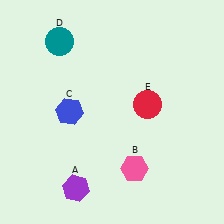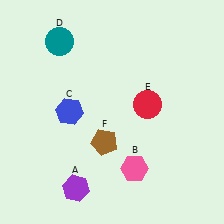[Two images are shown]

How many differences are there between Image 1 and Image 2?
There is 1 difference between the two images.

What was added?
A brown pentagon (F) was added in Image 2.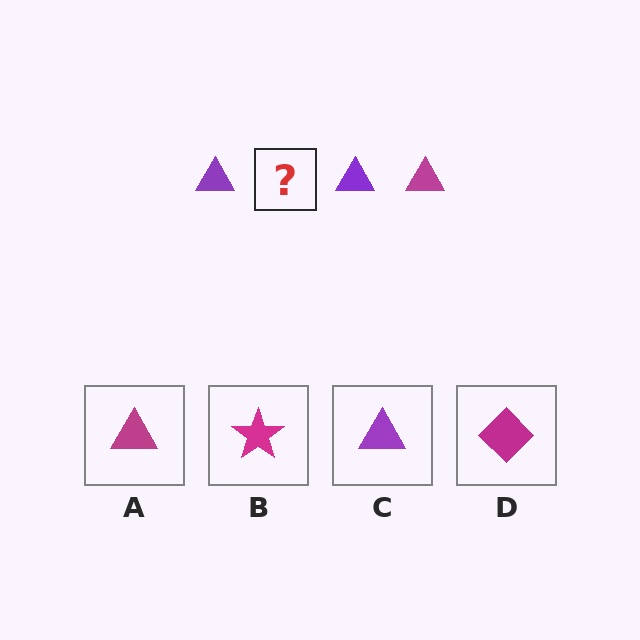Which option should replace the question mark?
Option A.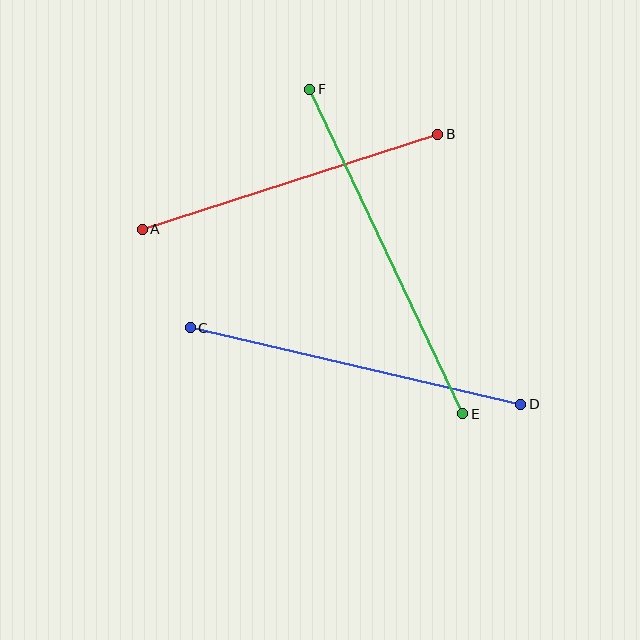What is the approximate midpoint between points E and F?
The midpoint is at approximately (386, 251) pixels.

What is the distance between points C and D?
The distance is approximately 339 pixels.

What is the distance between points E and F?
The distance is approximately 359 pixels.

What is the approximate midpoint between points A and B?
The midpoint is at approximately (290, 182) pixels.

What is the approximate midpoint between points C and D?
The midpoint is at approximately (355, 366) pixels.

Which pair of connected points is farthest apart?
Points E and F are farthest apart.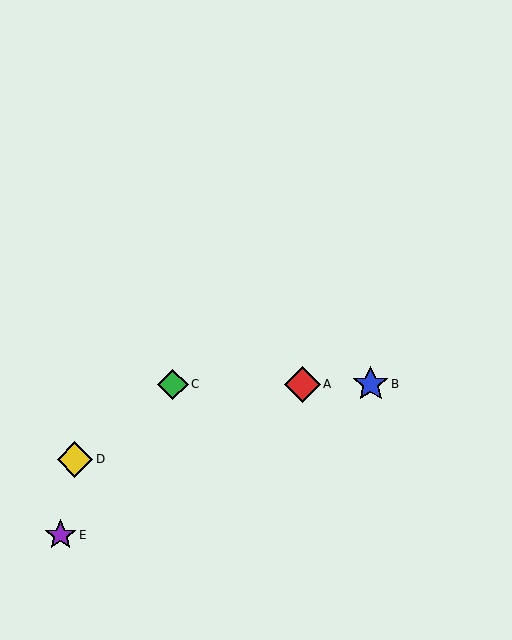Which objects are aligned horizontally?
Objects A, B, C are aligned horizontally.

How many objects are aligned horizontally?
3 objects (A, B, C) are aligned horizontally.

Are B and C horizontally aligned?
Yes, both are at y≈384.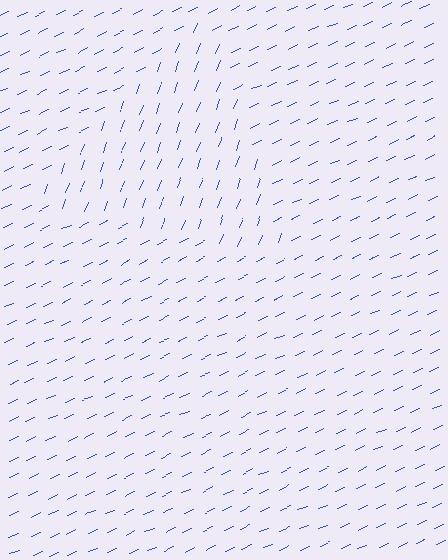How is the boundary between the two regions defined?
The boundary is defined purely by a change in line orientation (approximately 45 degrees difference). All lines are the same color and thickness.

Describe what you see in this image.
The image is filled with small blue line segments. A triangle region in the image has lines oriented differently from the surrounding lines, creating a visible texture boundary.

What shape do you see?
I see a triangle.